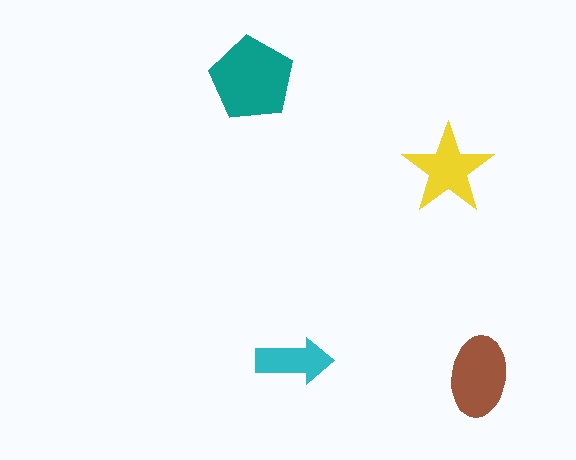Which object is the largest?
The teal pentagon.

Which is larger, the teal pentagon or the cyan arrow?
The teal pentagon.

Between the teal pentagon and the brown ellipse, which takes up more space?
The teal pentagon.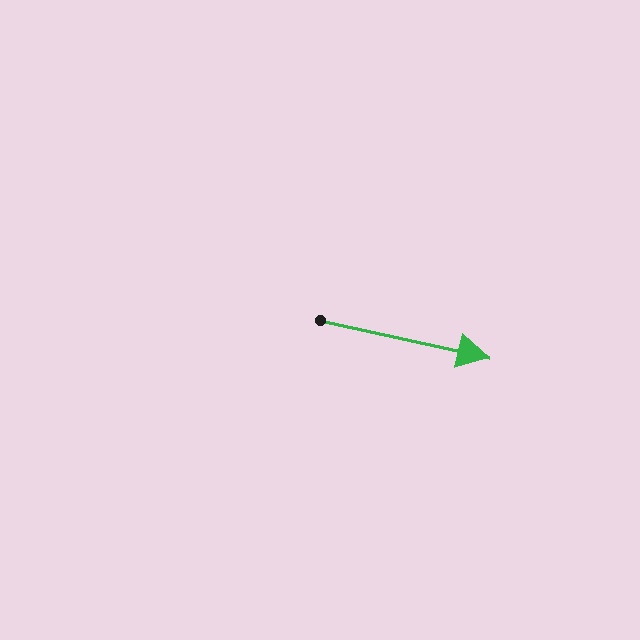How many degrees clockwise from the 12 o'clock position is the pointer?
Approximately 102 degrees.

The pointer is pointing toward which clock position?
Roughly 3 o'clock.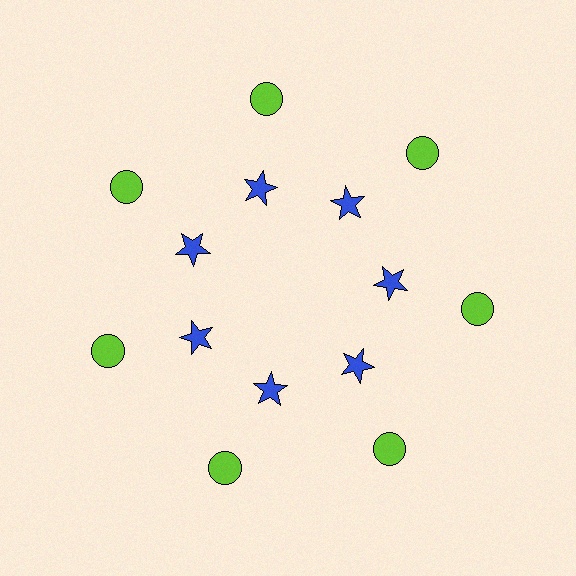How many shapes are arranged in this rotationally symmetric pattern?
There are 14 shapes, arranged in 7 groups of 2.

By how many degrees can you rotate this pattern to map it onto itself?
The pattern maps onto itself every 51 degrees of rotation.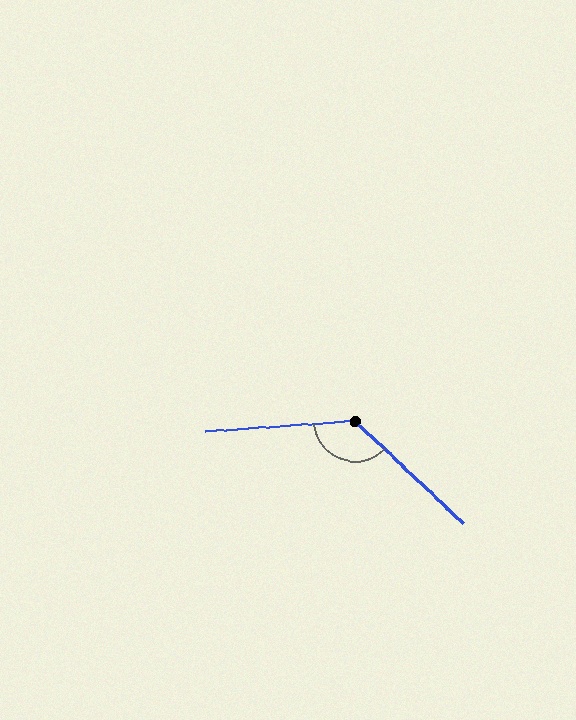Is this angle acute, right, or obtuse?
It is obtuse.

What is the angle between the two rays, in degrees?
Approximately 133 degrees.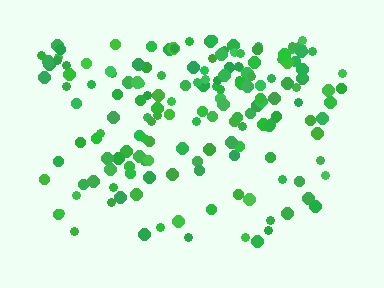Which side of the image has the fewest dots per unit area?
The bottom.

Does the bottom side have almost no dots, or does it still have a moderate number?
Still a moderate number, just noticeably fewer than the top.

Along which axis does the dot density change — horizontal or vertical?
Vertical.